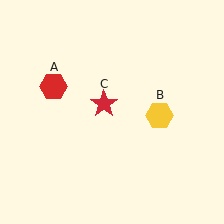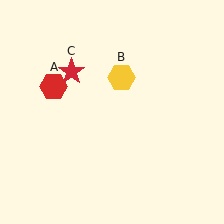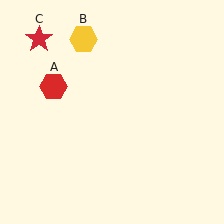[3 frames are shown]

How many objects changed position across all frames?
2 objects changed position: yellow hexagon (object B), red star (object C).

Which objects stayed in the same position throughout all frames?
Red hexagon (object A) remained stationary.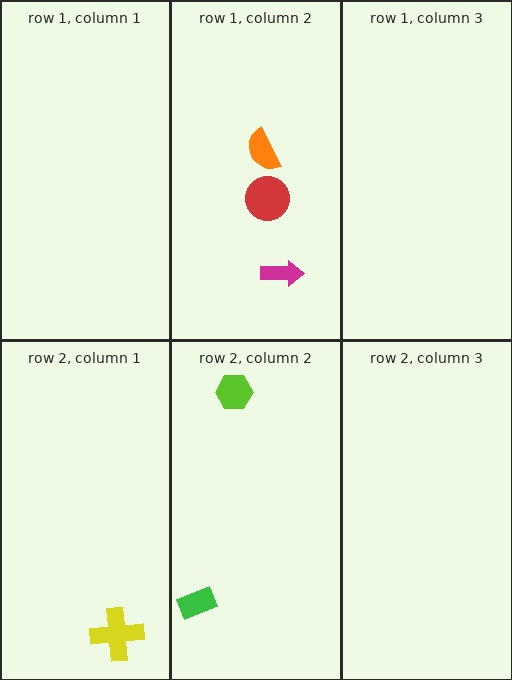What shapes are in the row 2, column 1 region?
The yellow cross.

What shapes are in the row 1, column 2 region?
The red circle, the orange semicircle, the magenta arrow.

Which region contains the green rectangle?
The row 2, column 2 region.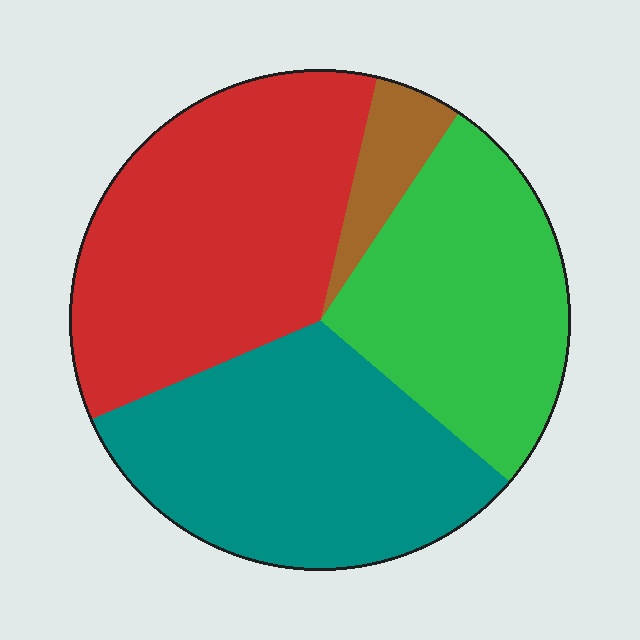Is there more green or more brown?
Green.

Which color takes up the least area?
Brown, at roughly 5%.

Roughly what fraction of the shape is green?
Green covers about 25% of the shape.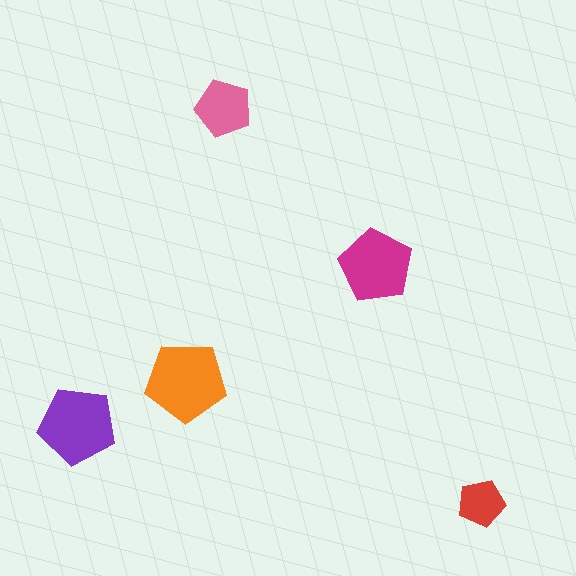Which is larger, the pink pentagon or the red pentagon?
The pink one.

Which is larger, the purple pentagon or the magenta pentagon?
The purple one.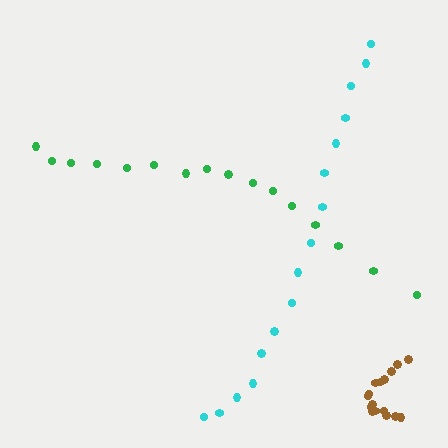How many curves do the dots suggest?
There are 3 distinct paths.